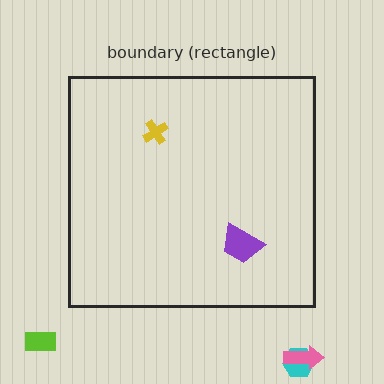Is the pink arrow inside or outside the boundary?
Outside.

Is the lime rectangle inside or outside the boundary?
Outside.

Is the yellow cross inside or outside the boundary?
Inside.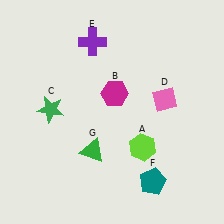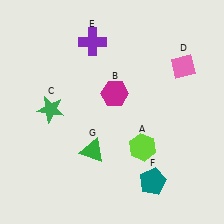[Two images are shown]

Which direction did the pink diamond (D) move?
The pink diamond (D) moved up.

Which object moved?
The pink diamond (D) moved up.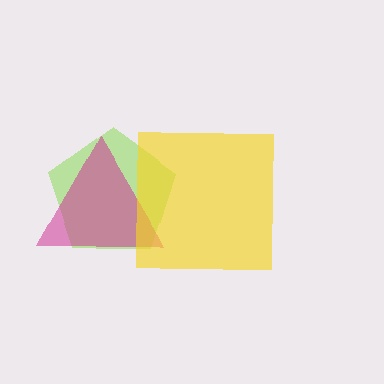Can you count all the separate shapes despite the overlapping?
Yes, there are 3 separate shapes.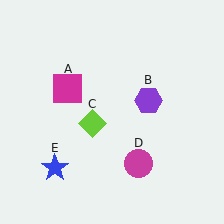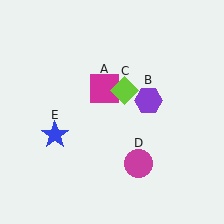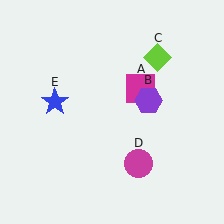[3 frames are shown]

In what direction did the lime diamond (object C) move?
The lime diamond (object C) moved up and to the right.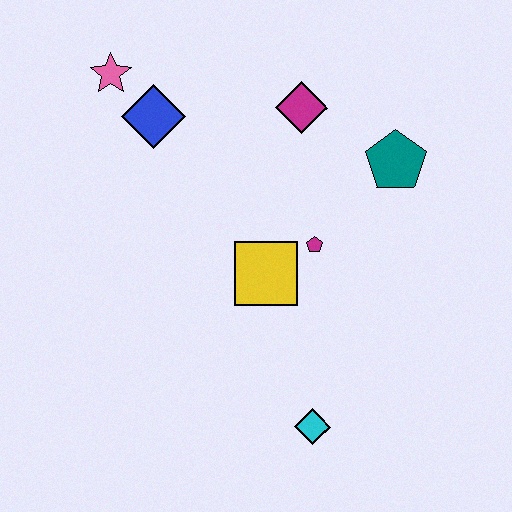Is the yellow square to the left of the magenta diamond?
Yes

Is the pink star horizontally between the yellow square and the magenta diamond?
No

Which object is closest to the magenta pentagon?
The yellow square is closest to the magenta pentagon.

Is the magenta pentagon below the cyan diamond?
No